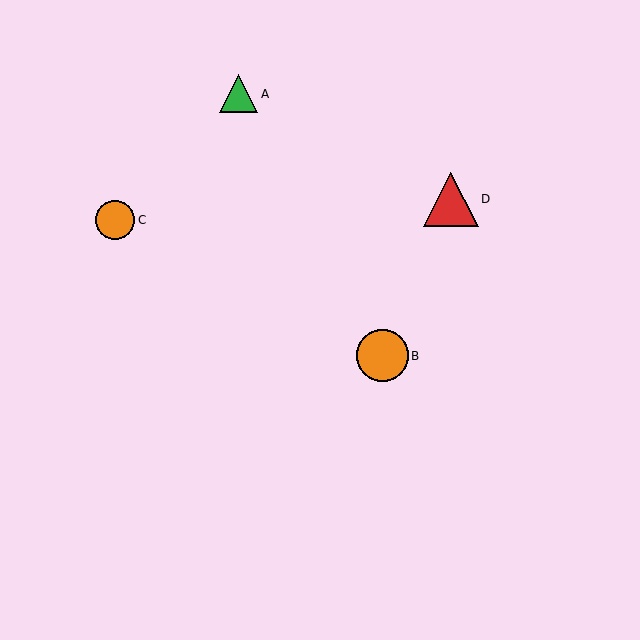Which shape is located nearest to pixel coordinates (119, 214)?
The orange circle (labeled C) at (115, 220) is nearest to that location.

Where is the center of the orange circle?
The center of the orange circle is at (115, 220).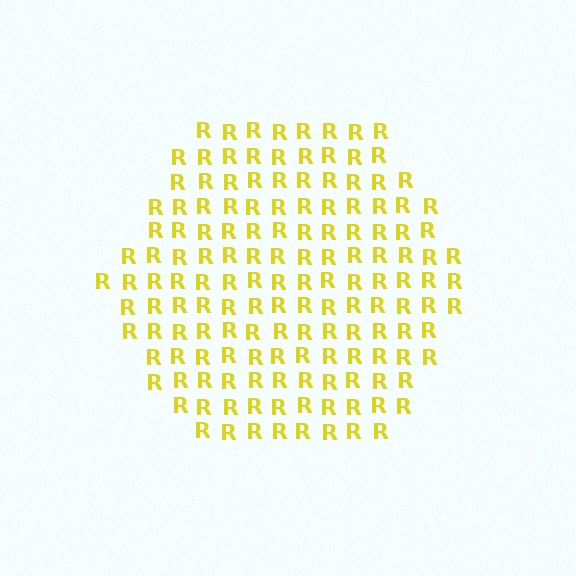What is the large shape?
The large shape is a hexagon.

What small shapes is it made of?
It is made of small letter R's.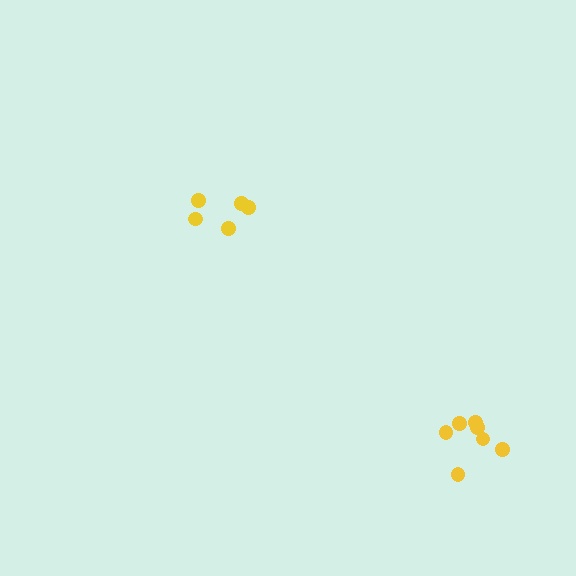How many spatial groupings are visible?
There are 2 spatial groupings.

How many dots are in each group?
Group 1: 5 dots, Group 2: 7 dots (12 total).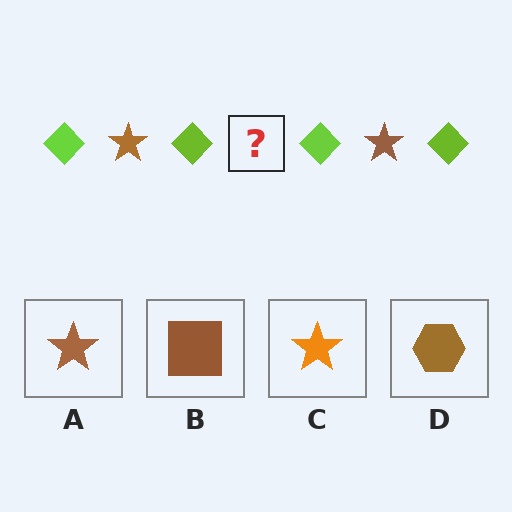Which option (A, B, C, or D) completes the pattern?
A.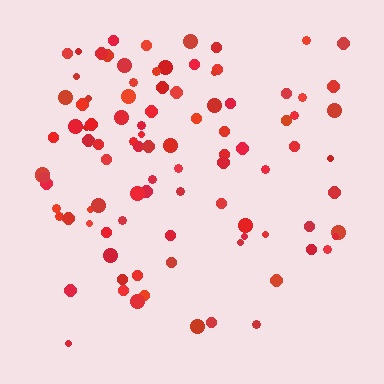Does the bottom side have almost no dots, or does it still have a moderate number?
Still a moderate number, just noticeably fewer than the top.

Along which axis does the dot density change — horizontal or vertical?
Vertical.